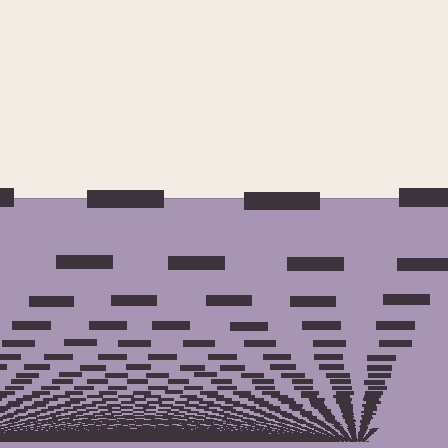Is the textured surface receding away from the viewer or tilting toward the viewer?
The surface appears to tilt toward the viewer. Texture elements get larger and sparser toward the top.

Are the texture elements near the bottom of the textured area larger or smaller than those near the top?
Smaller. The gradient is inverted — elements near the bottom are smaller and denser.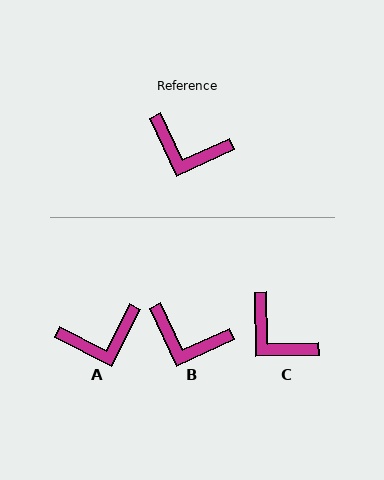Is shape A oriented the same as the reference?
No, it is off by about 38 degrees.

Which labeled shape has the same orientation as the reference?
B.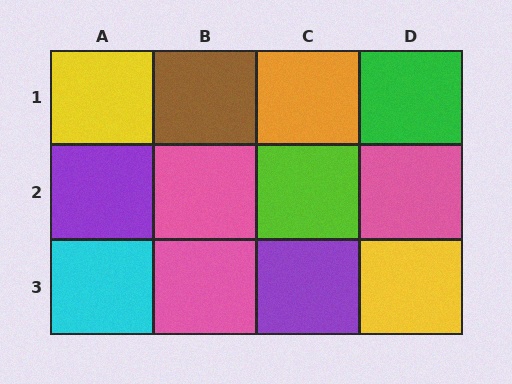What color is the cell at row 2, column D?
Pink.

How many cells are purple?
2 cells are purple.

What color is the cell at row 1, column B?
Brown.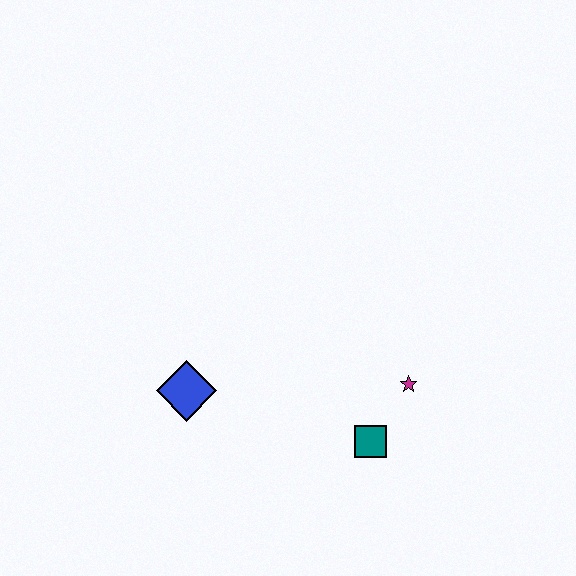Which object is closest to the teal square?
The magenta star is closest to the teal square.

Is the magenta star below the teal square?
No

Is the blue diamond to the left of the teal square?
Yes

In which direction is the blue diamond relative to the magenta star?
The blue diamond is to the left of the magenta star.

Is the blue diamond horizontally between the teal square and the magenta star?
No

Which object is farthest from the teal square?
The blue diamond is farthest from the teal square.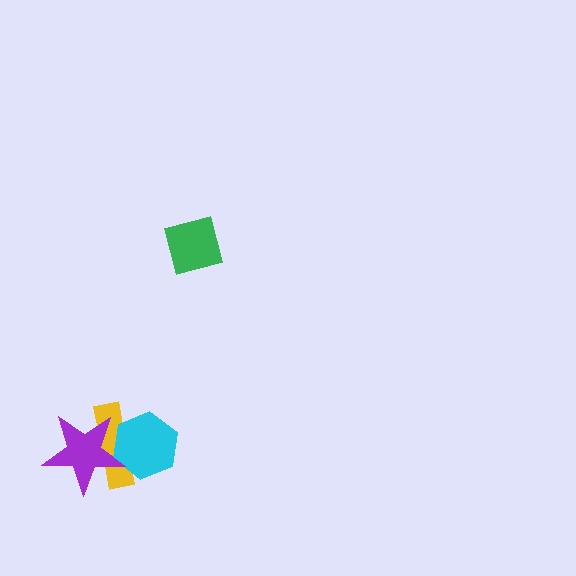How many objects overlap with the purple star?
2 objects overlap with the purple star.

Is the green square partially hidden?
No, no other shape covers it.